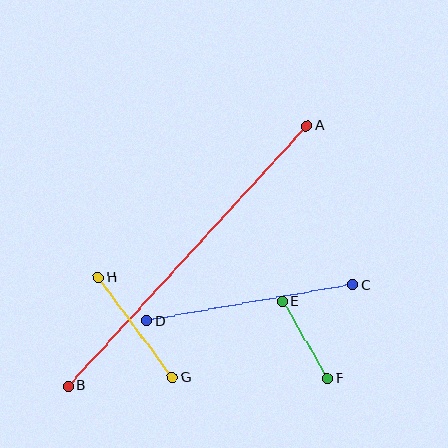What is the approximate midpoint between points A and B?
The midpoint is at approximately (187, 256) pixels.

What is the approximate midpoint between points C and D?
The midpoint is at approximately (250, 303) pixels.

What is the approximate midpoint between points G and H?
The midpoint is at approximately (135, 327) pixels.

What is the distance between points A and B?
The distance is approximately 353 pixels.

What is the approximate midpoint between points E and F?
The midpoint is at approximately (305, 340) pixels.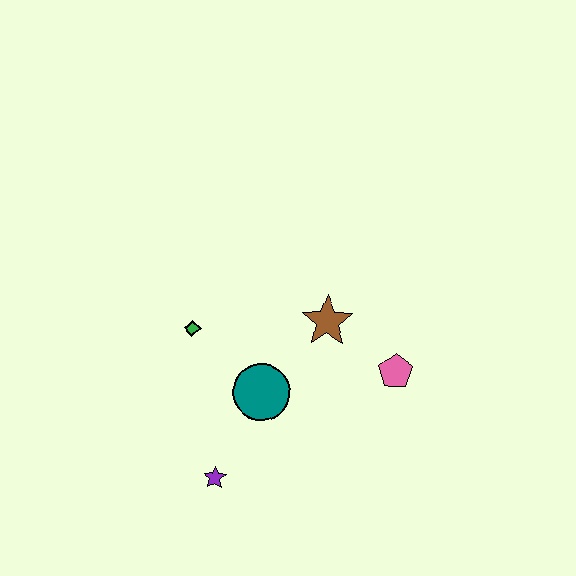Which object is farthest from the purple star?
The pink pentagon is farthest from the purple star.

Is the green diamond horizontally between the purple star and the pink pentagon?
No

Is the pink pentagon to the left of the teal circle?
No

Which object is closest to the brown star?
The pink pentagon is closest to the brown star.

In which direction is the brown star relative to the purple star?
The brown star is above the purple star.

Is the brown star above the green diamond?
Yes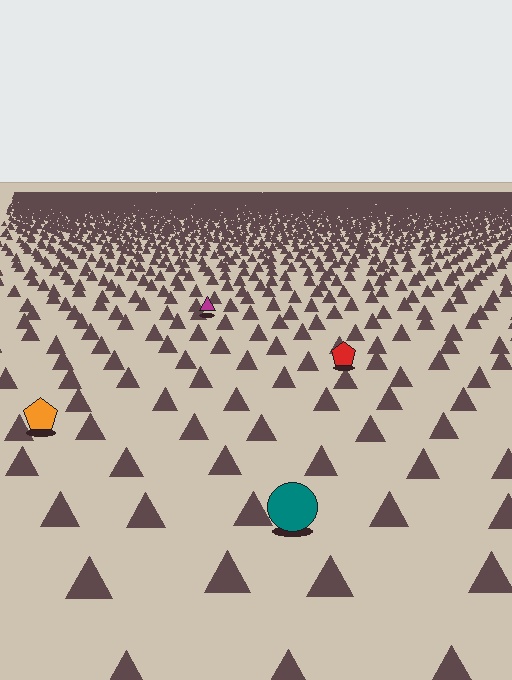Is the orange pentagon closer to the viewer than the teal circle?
No. The teal circle is closer — you can tell from the texture gradient: the ground texture is coarser near it.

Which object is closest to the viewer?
The teal circle is closest. The texture marks near it are larger and more spread out.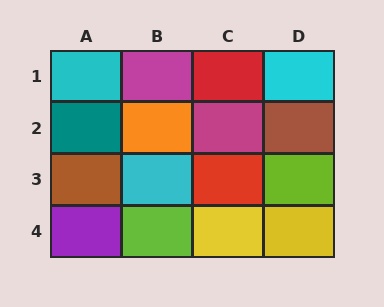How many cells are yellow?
2 cells are yellow.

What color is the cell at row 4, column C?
Yellow.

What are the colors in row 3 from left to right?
Brown, cyan, red, lime.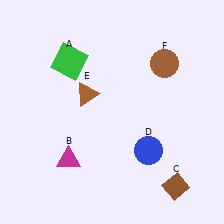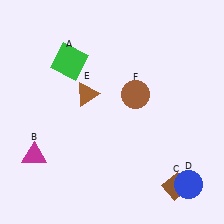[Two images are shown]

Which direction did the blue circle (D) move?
The blue circle (D) moved right.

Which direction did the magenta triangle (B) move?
The magenta triangle (B) moved left.